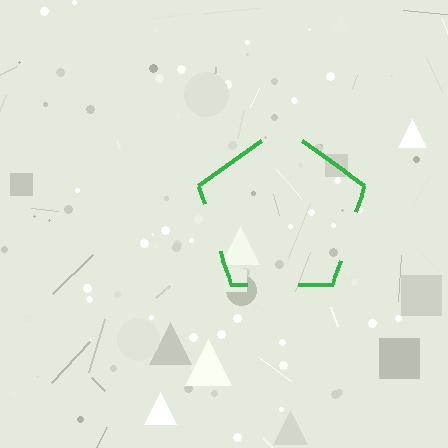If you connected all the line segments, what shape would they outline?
They would outline a pentagon.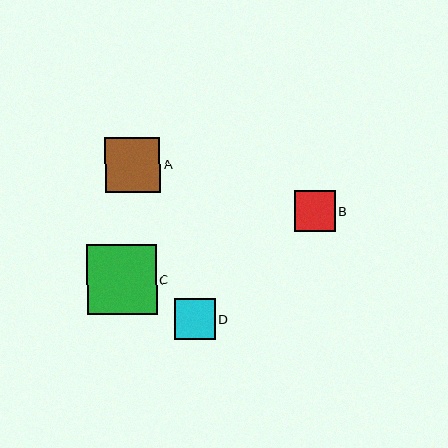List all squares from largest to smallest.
From largest to smallest: C, A, D, B.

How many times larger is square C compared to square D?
Square C is approximately 1.7 times the size of square D.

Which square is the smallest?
Square B is the smallest with a size of approximately 41 pixels.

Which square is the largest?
Square C is the largest with a size of approximately 70 pixels.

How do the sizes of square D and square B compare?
Square D and square B are approximately the same size.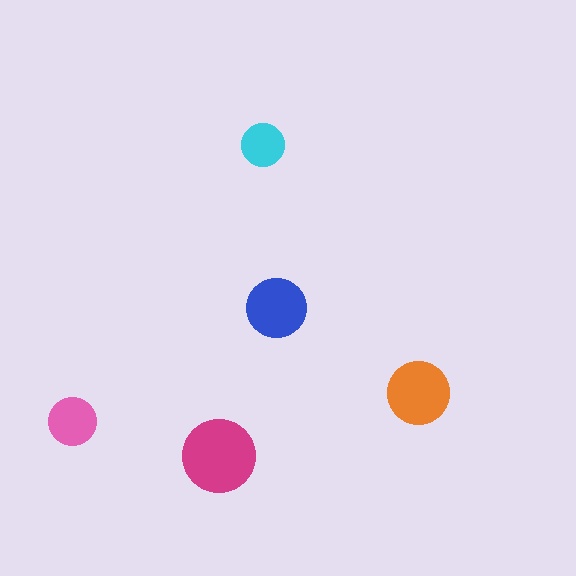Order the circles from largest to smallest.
the magenta one, the orange one, the blue one, the pink one, the cyan one.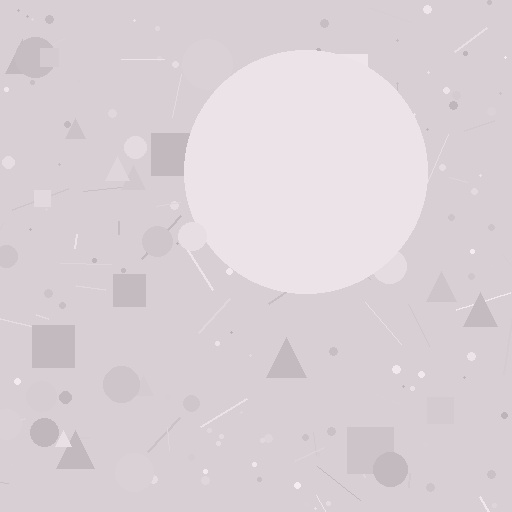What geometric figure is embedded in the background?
A circle is embedded in the background.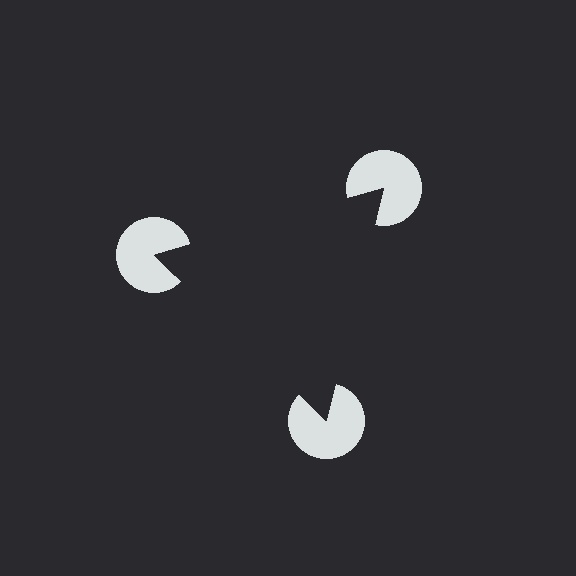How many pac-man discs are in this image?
There are 3 — one at each vertex of the illusory triangle.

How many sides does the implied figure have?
3 sides.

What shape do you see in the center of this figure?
An illusory triangle — its edges are inferred from the aligned wedge cuts in the pac-man discs, not physically drawn.